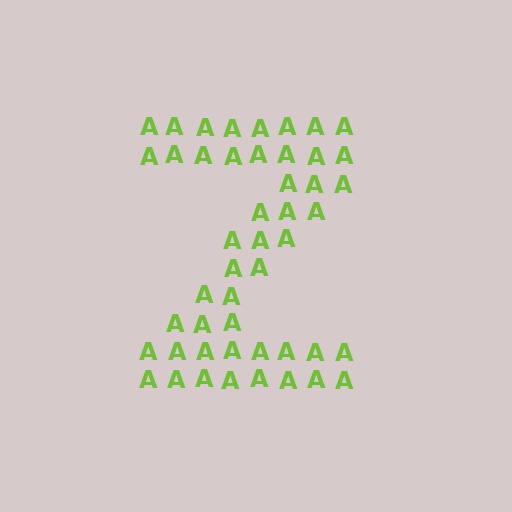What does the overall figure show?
The overall figure shows the letter Z.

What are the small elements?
The small elements are letter A's.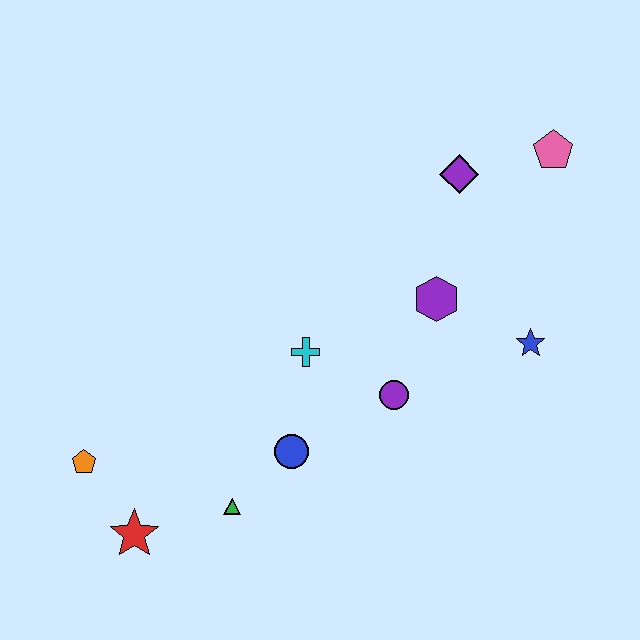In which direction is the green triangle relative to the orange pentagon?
The green triangle is to the right of the orange pentagon.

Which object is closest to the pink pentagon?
The purple diamond is closest to the pink pentagon.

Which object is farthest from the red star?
The pink pentagon is farthest from the red star.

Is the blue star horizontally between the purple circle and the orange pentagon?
No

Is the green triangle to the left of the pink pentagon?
Yes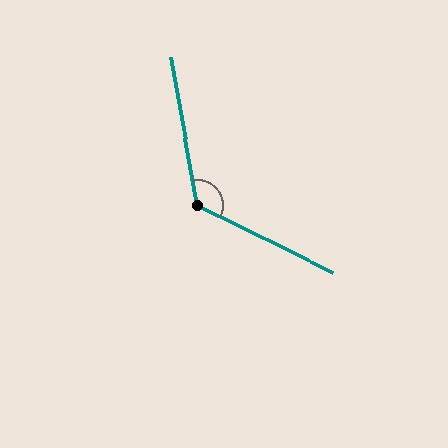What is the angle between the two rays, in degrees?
Approximately 126 degrees.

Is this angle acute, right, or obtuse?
It is obtuse.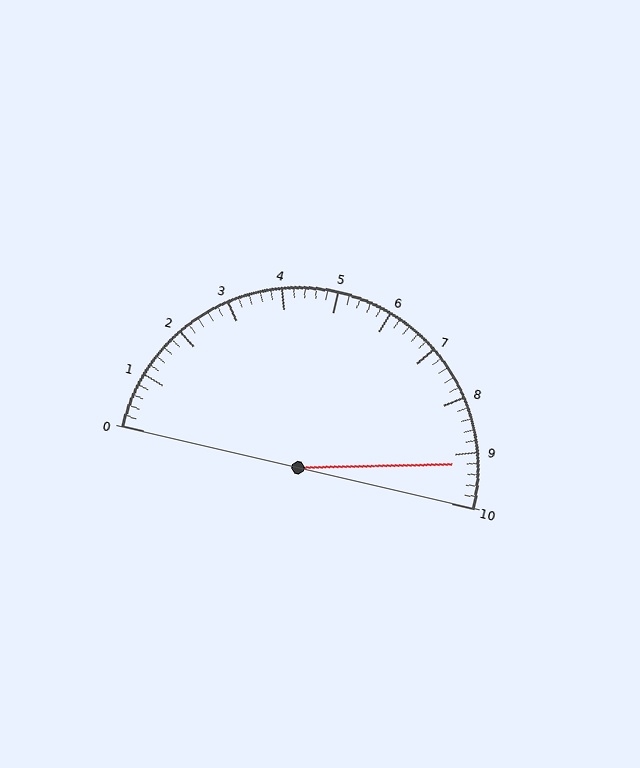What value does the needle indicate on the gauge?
The needle indicates approximately 9.2.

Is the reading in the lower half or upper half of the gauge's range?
The reading is in the upper half of the range (0 to 10).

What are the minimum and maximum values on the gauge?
The gauge ranges from 0 to 10.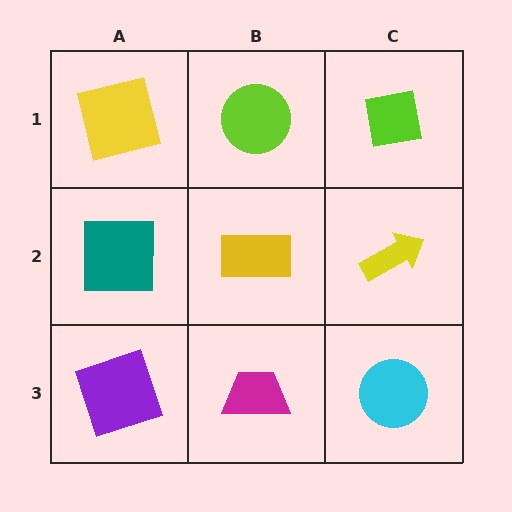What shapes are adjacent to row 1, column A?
A teal square (row 2, column A), a lime circle (row 1, column B).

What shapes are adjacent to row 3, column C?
A yellow arrow (row 2, column C), a magenta trapezoid (row 3, column B).